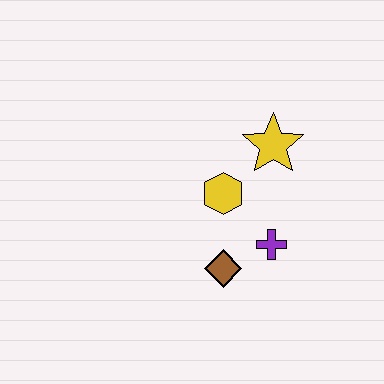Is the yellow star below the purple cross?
No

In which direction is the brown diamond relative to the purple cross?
The brown diamond is to the left of the purple cross.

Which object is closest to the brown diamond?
The purple cross is closest to the brown diamond.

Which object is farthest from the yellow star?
The brown diamond is farthest from the yellow star.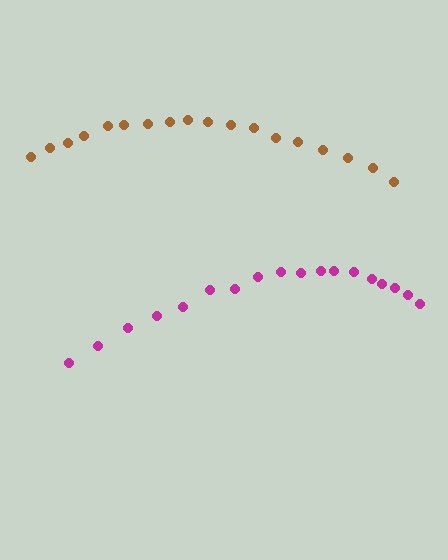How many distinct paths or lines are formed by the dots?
There are 2 distinct paths.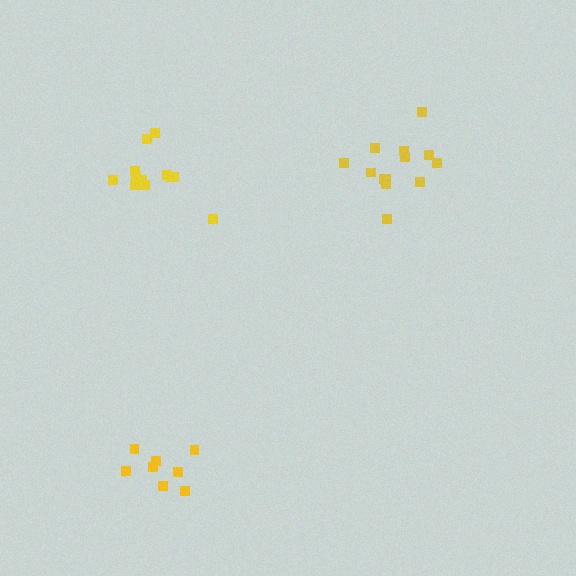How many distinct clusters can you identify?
There are 3 distinct clusters.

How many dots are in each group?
Group 1: 12 dots, Group 2: 13 dots, Group 3: 8 dots (33 total).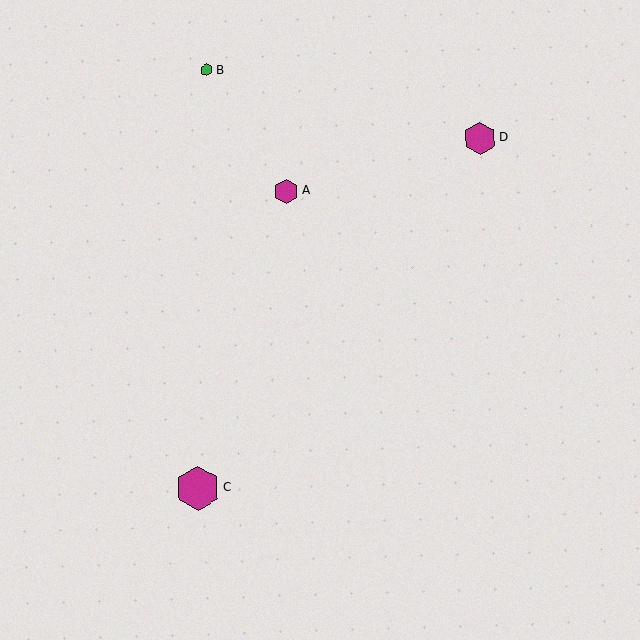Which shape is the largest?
The magenta hexagon (labeled C) is the largest.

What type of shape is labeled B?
Shape B is a green hexagon.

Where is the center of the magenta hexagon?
The center of the magenta hexagon is at (480, 138).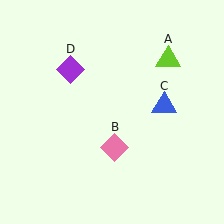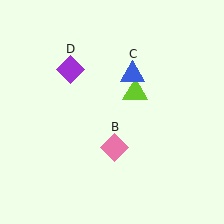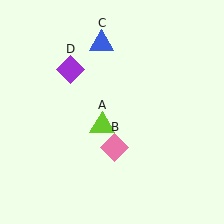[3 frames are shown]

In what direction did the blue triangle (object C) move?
The blue triangle (object C) moved up and to the left.